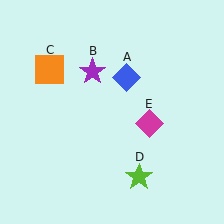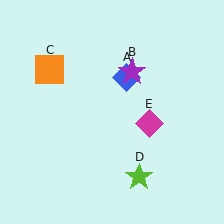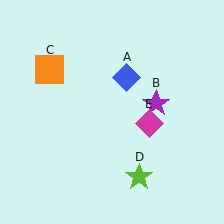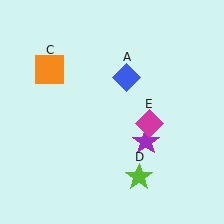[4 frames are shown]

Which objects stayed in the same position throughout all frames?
Blue diamond (object A) and orange square (object C) and lime star (object D) and magenta diamond (object E) remained stationary.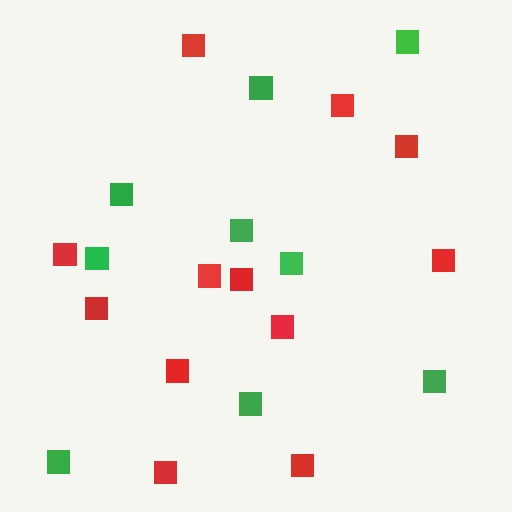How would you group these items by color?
There are 2 groups: one group of red squares (12) and one group of green squares (9).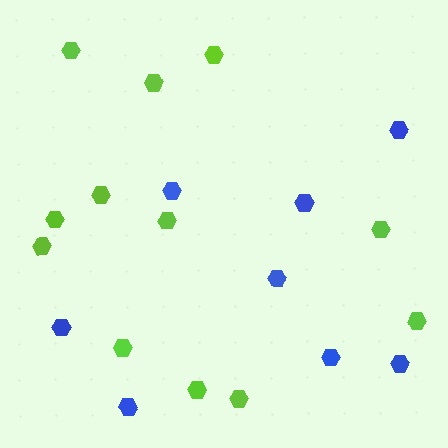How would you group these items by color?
There are 2 groups: one group of lime hexagons (12) and one group of blue hexagons (8).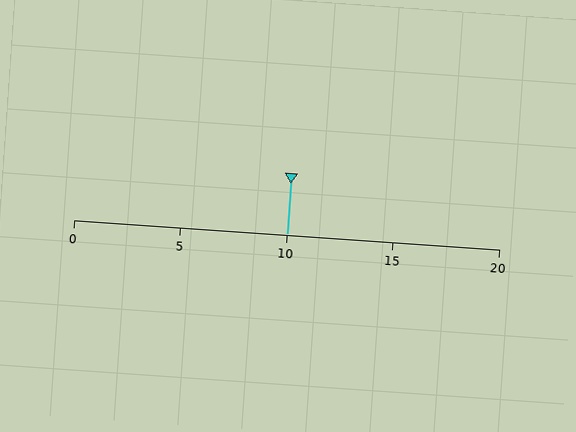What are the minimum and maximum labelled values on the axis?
The axis runs from 0 to 20.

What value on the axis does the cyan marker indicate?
The marker indicates approximately 10.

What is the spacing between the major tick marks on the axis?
The major ticks are spaced 5 apart.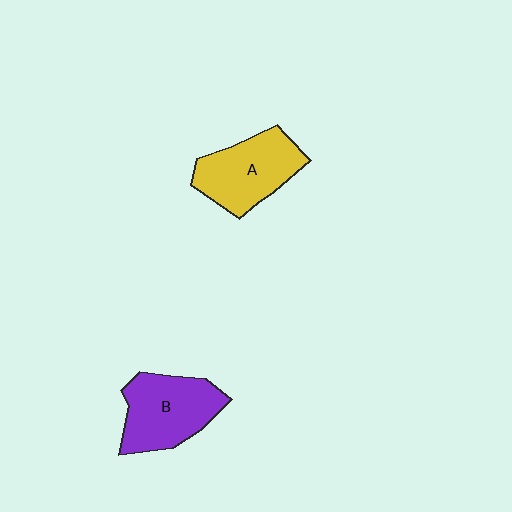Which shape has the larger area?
Shape B (purple).